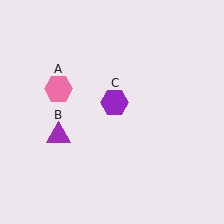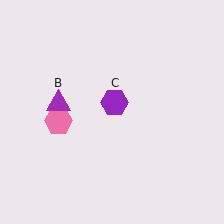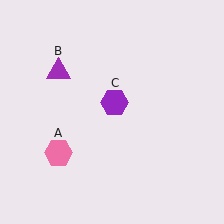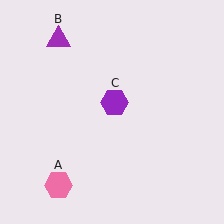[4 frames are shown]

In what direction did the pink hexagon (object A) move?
The pink hexagon (object A) moved down.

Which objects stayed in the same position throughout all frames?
Purple hexagon (object C) remained stationary.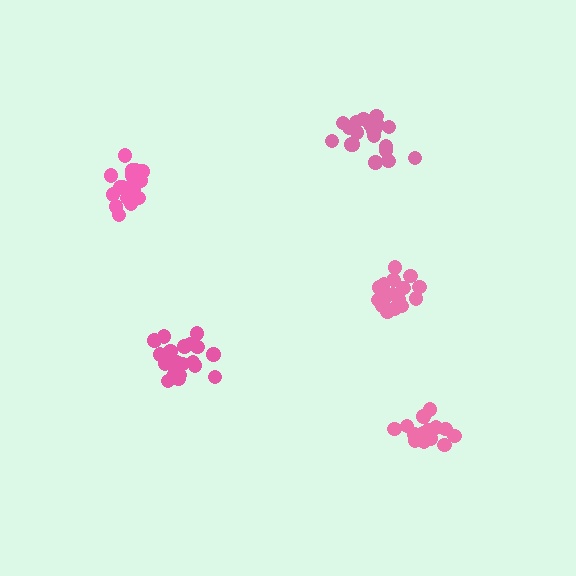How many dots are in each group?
Group 1: 21 dots, Group 2: 16 dots, Group 3: 20 dots, Group 4: 17 dots, Group 5: 20 dots (94 total).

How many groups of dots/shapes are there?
There are 5 groups.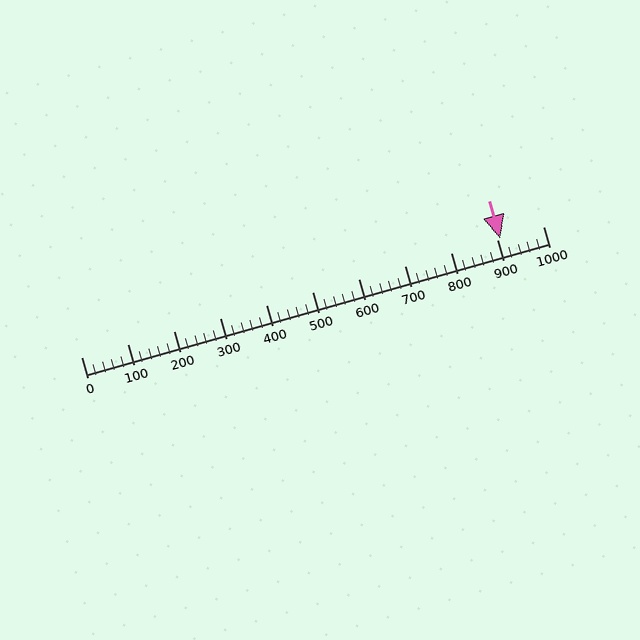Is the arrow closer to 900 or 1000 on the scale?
The arrow is closer to 900.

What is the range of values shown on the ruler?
The ruler shows values from 0 to 1000.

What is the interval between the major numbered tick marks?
The major tick marks are spaced 100 units apart.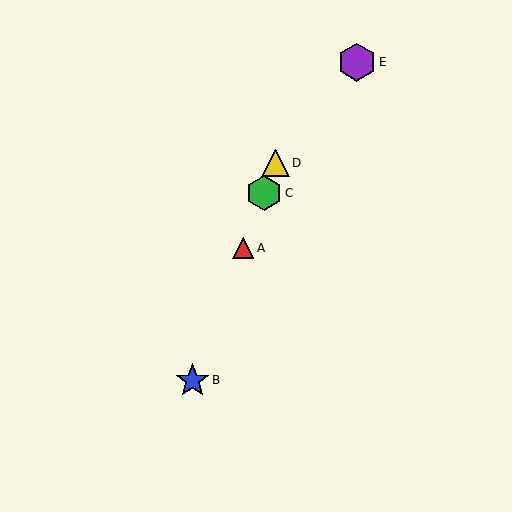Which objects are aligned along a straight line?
Objects A, B, C, D are aligned along a straight line.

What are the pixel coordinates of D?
Object D is at (275, 163).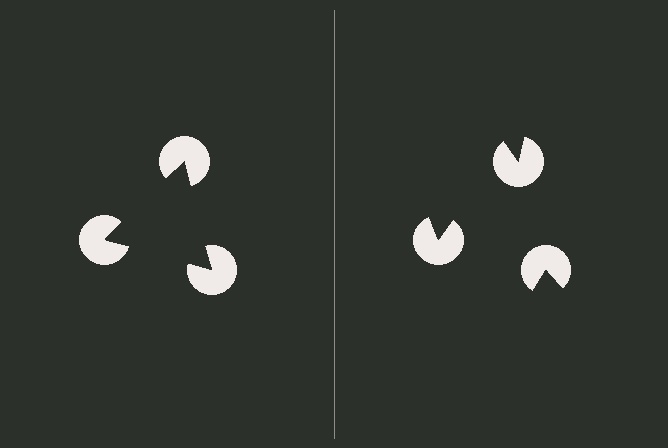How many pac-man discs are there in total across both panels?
6 — 3 on each side.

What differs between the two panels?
The pac-man discs are positioned identically on both sides; only the wedge orientations differ. On the left they align to a triangle; on the right they are misaligned.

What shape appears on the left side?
An illusory triangle.